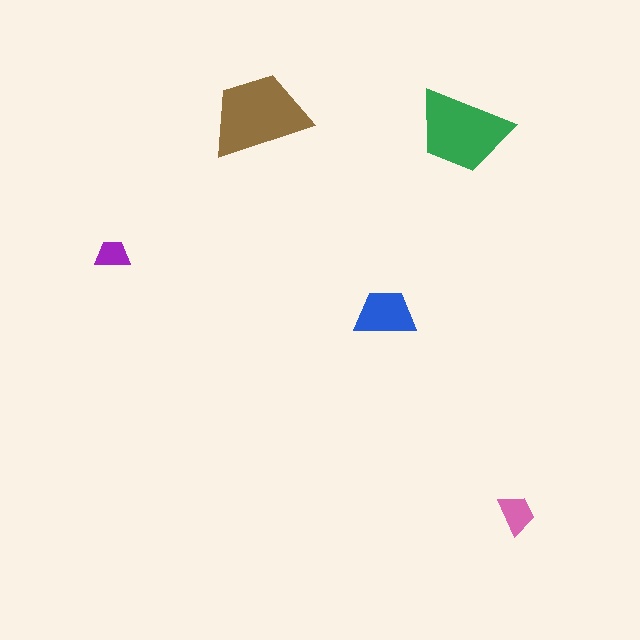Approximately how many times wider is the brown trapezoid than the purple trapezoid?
About 3 times wider.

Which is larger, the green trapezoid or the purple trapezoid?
The green one.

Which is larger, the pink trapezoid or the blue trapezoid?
The blue one.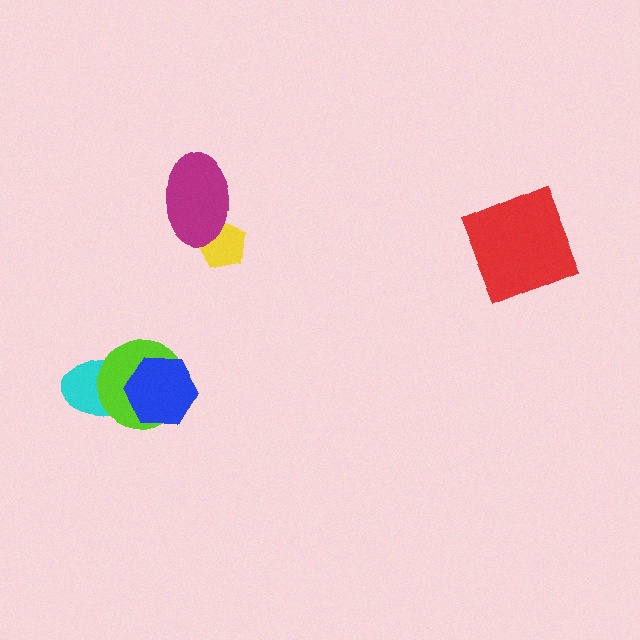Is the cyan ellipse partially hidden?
Yes, it is partially covered by another shape.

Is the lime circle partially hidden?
Yes, it is partially covered by another shape.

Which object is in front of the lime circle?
The blue hexagon is in front of the lime circle.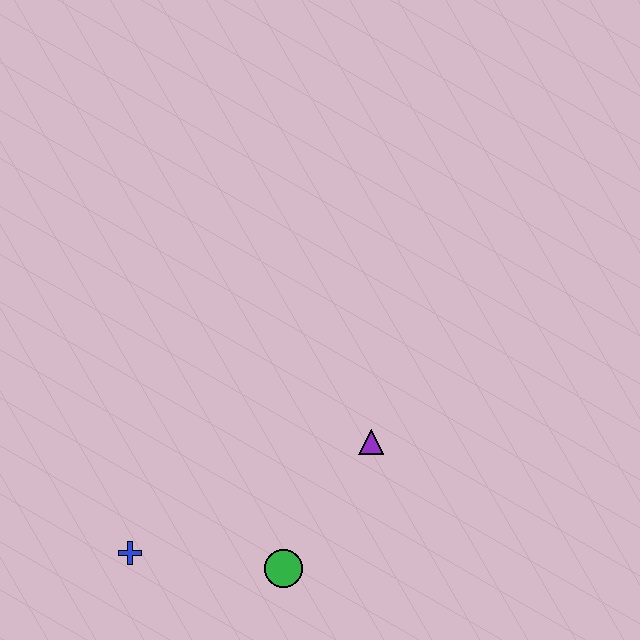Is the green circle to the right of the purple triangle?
No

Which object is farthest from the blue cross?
The purple triangle is farthest from the blue cross.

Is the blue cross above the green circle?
Yes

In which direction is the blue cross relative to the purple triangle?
The blue cross is to the left of the purple triangle.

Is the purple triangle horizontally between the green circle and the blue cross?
No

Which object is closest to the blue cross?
The green circle is closest to the blue cross.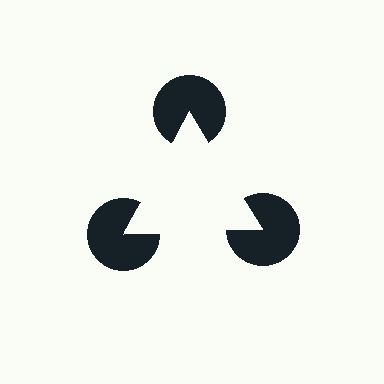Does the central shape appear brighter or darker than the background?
It typically appears slightly brighter than the background, even though no actual brightness change is drawn.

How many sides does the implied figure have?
3 sides.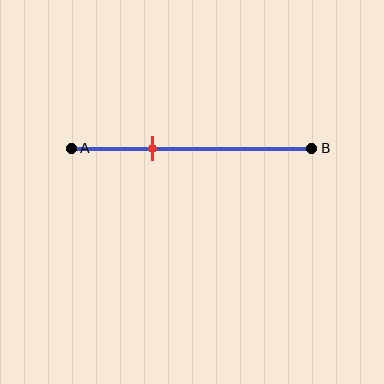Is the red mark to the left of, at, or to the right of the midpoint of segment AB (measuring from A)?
The red mark is to the left of the midpoint of segment AB.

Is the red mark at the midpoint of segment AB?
No, the mark is at about 35% from A, not at the 50% midpoint.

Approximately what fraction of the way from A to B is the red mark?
The red mark is approximately 35% of the way from A to B.